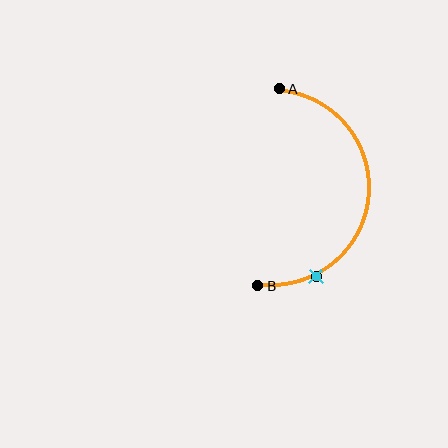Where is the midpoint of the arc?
The arc midpoint is the point on the curve farthest from the straight line joining A and B. It sits to the right of that line.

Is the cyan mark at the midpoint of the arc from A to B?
No. The cyan mark lies on the arc but is closer to endpoint B. The arc midpoint would be at the point on the curve equidistant along the arc from both A and B.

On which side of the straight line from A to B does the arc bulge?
The arc bulges to the right of the straight line connecting A and B.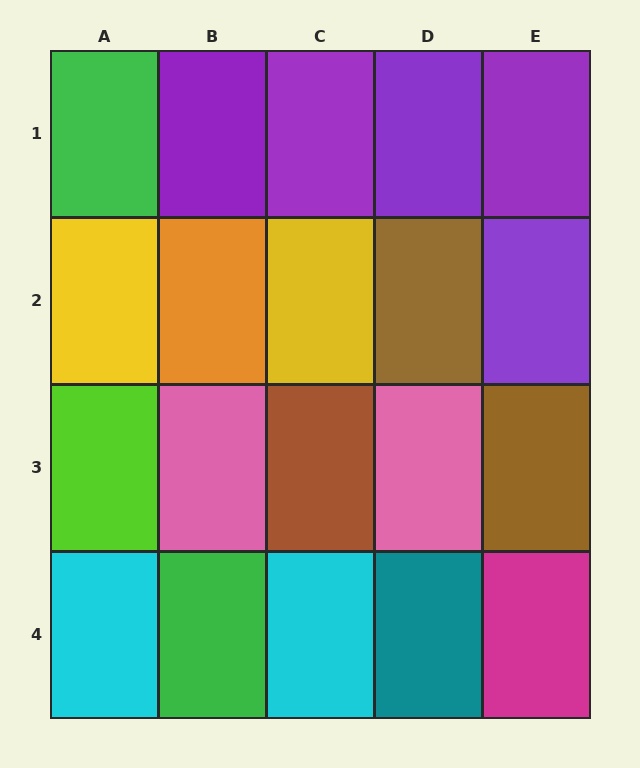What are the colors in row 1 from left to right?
Green, purple, purple, purple, purple.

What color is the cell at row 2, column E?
Purple.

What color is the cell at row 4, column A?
Cyan.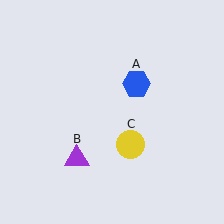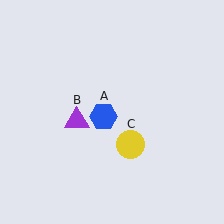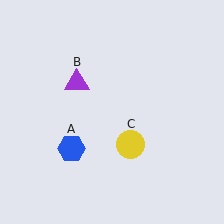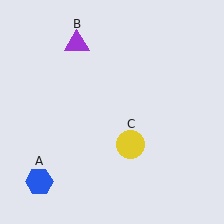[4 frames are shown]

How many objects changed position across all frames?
2 objects changed position: blue hexagon (object A), purple triangle (object B).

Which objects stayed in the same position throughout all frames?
Yellow circle (object C) remained stationary.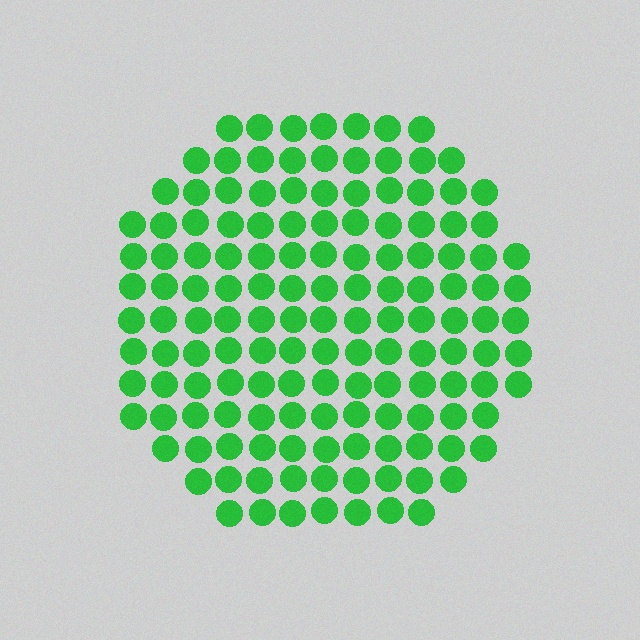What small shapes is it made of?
It is made of small circles.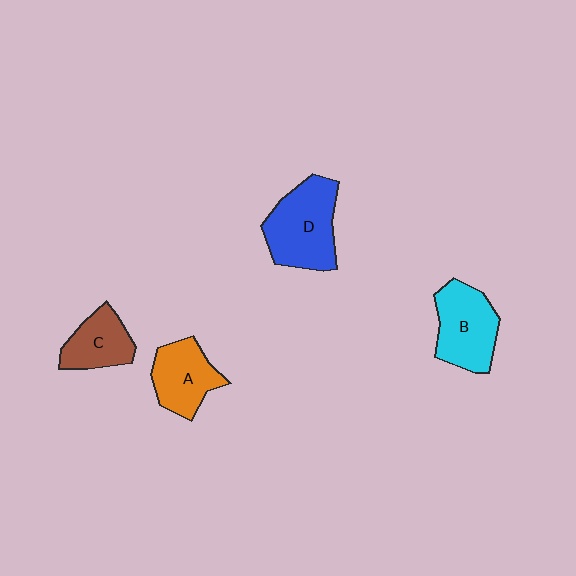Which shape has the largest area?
Shape D (blue).